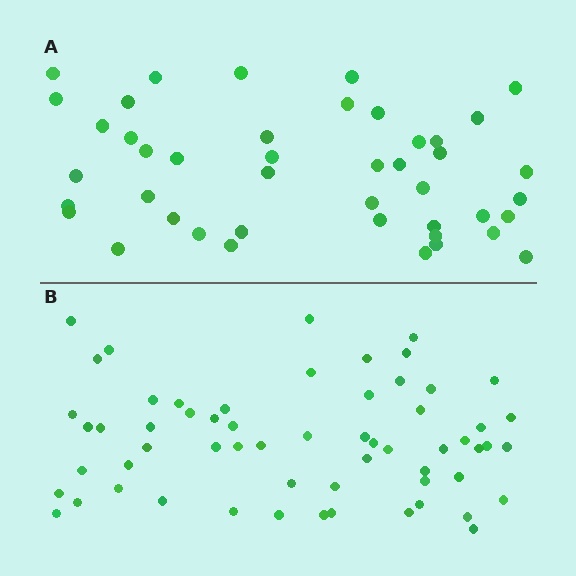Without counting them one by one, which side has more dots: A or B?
Region B (the bottom region) has more dots.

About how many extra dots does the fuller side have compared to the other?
Region B has approximately 15 more dots than region A.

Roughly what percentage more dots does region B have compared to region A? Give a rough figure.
About 35% more.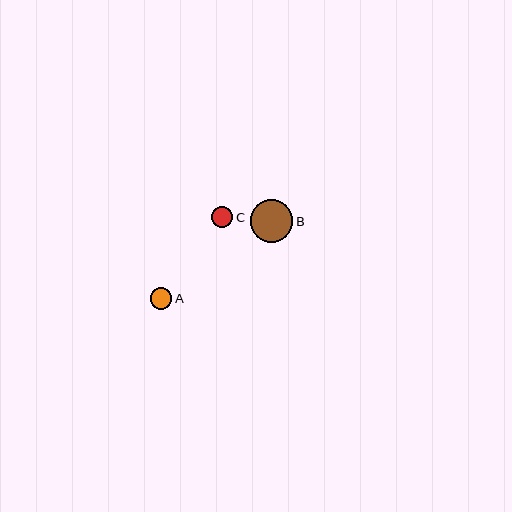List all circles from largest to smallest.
From largest to smallest: B, A, C.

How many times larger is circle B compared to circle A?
Circle B is approximately 2.0 times the size of circle A.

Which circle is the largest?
Circle B is the largest with a size of approximately 42 pixels.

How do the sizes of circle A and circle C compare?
Circle A and circle C are approximately the same size.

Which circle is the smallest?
Circle C is the smallest with a size of approximately 21 pixels.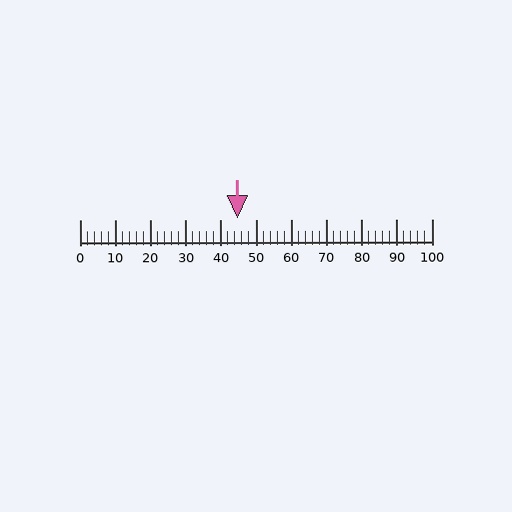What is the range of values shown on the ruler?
The ruler shows values from 0 to 100.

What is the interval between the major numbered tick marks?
The major tick marks are spaced 10 units apart.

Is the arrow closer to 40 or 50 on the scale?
The arrow is closer to 40.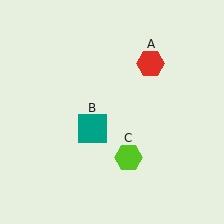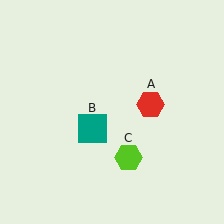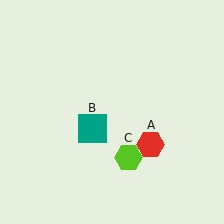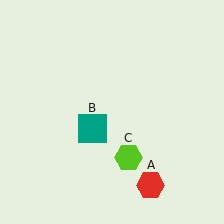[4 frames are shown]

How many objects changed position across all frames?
1 object changed position: red hexagon (object A).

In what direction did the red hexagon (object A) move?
The red hexagon (object A) moved down.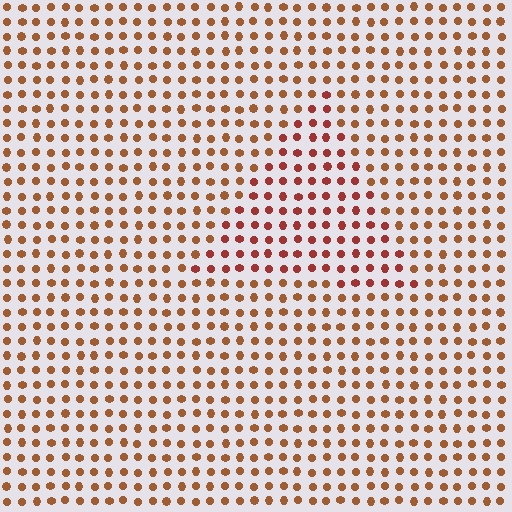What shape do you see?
I see a triangle.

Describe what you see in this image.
The image is filled with small brown elements in a uniform arrangement. A triangle-shaped region is visible where the elements are tinted to a slightly different hue, forming a subtle color boundary.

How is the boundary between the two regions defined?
The boundary is defined purely by a slight shift in hue (about 23 degrees). Spacing, size, and orientation are identical on both sides.